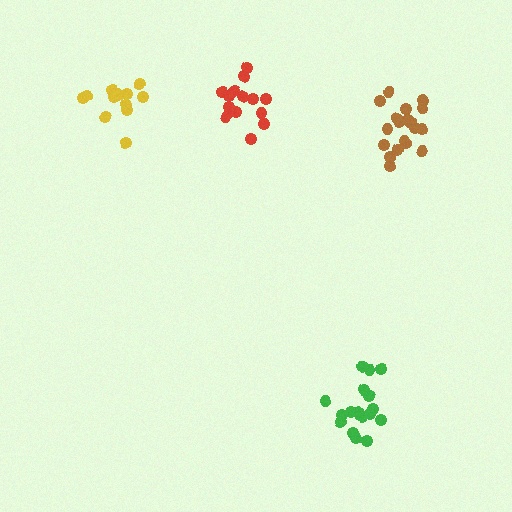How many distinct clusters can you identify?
There are 4 distinct clusters.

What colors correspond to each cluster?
The clusters are colored: yellow, green, brown, red.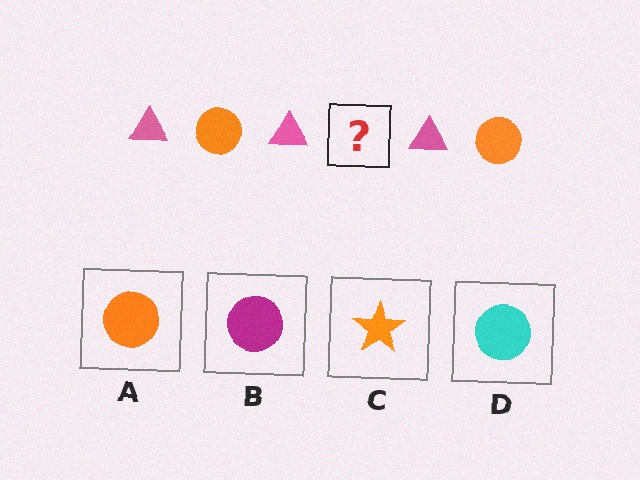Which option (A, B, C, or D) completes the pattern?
A.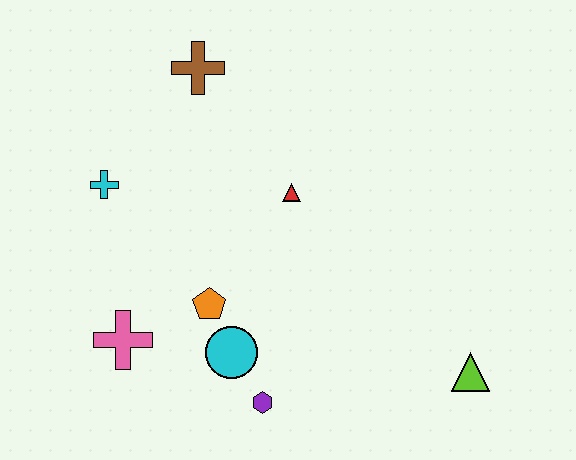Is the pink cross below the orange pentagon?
Yes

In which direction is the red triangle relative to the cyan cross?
The red triangle is to the right of the cyan cross.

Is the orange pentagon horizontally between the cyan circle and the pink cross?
Yes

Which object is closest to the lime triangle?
The purple hexagon is closest to the lime triangle.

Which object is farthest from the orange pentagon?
The lime triangle is farthest from the orange pentagon.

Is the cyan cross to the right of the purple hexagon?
No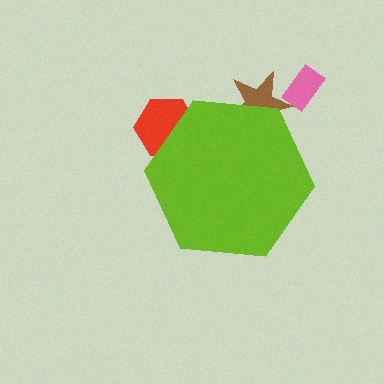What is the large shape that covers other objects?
A lime hexagon.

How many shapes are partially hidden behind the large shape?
2 shapes are partially hidden.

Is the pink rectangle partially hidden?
No, the pink rectangle is fully visible.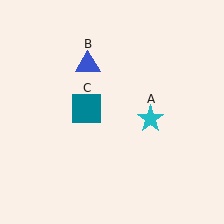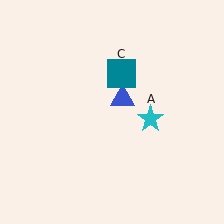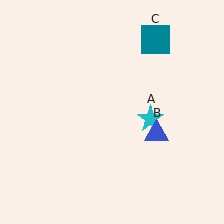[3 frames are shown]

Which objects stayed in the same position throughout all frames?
Cyan star (object A) remained stationary.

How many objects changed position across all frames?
2 objects changed position: blue triangle (object B), teal square (object C).